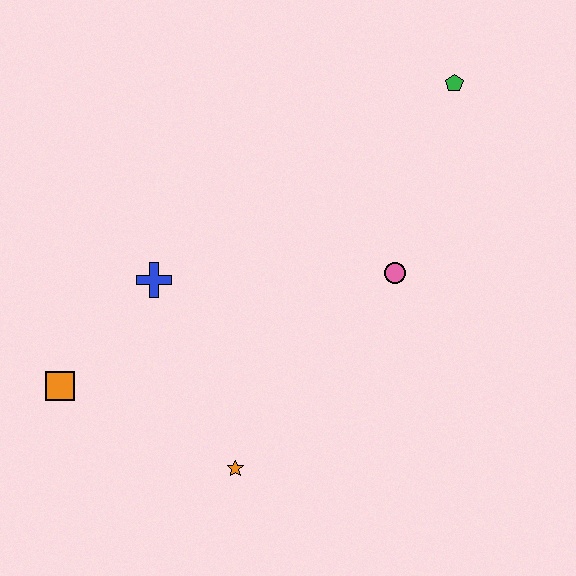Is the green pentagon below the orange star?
No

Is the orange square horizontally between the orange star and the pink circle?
No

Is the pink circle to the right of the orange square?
Yes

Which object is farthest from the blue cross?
The green pentagon is farthest from the blue cross.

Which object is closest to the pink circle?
The green pentagon is closest to the pink circle.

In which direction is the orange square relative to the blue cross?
The orange square is below the blue cross.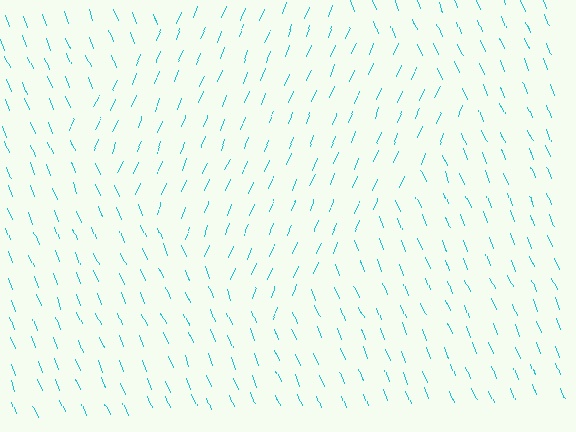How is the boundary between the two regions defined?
The boundary is defined purely by a change in line orientation (approximately 45 degrees difference). All lines are the same color and thickness.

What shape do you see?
I see a diamond.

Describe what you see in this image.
The image is filled with small cyan line segments. A diamond region in the image has lines oriented differently from the surrounding lines, creating a visible texture boundary.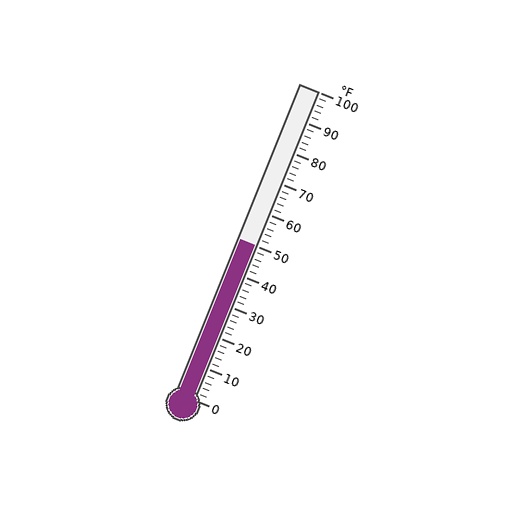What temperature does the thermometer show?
The thermometer shows approximately 50°F.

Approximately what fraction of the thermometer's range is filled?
The thermometer is filled to approximately 50% of its range.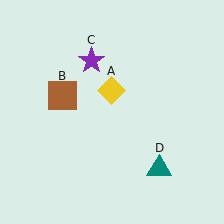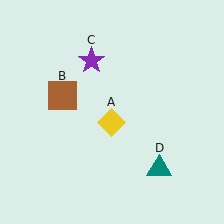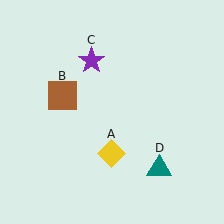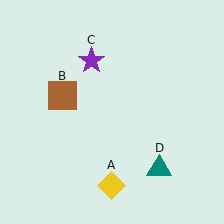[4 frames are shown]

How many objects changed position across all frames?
1 object changed position: yellow diamond (object A).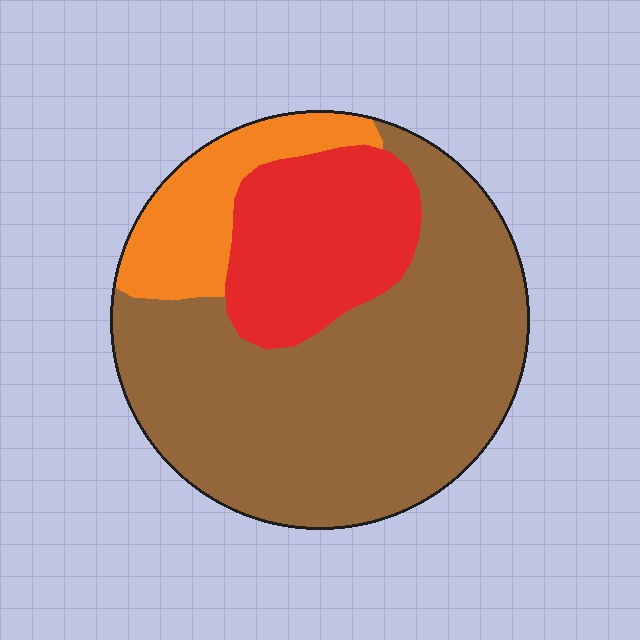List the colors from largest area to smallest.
From largest to smallest: brown, red, orange.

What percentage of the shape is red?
Red takes up between a sixth and a third of the shape.